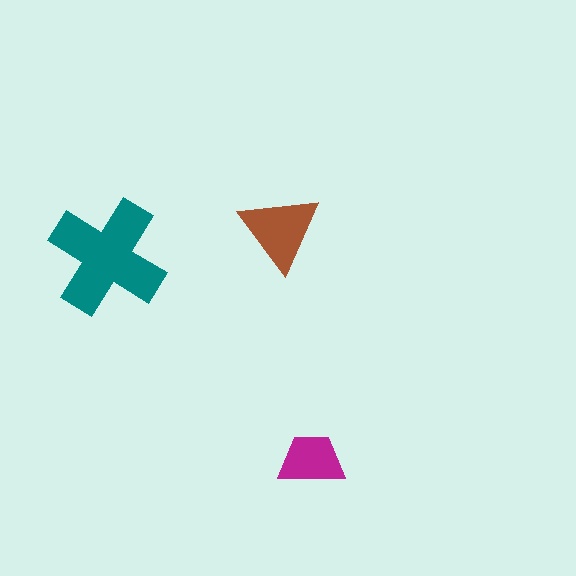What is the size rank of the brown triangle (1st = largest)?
2nd.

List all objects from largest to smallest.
The teal cross, the brown triangle, the magenta trapezoid.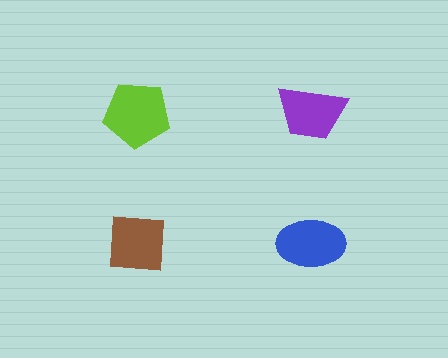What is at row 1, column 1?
A lime pentagon.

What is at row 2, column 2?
A blue ellipse.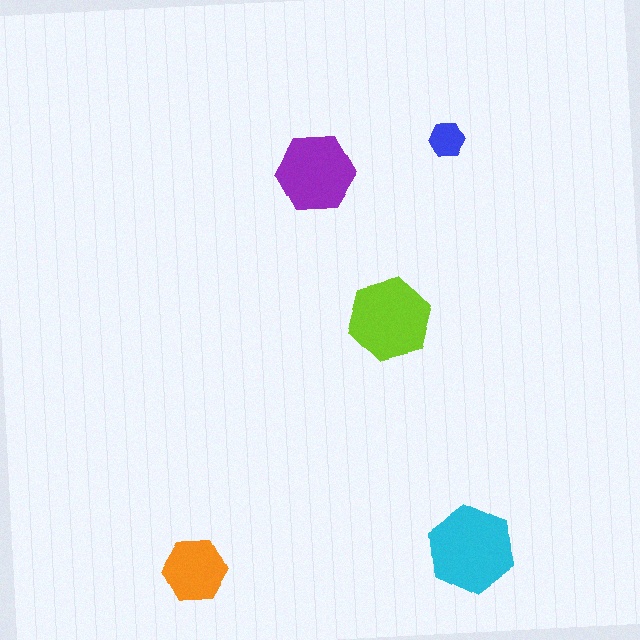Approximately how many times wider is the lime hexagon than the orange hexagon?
About 1.5 times wider.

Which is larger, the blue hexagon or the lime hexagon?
The lime one.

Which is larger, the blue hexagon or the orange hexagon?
The orange one.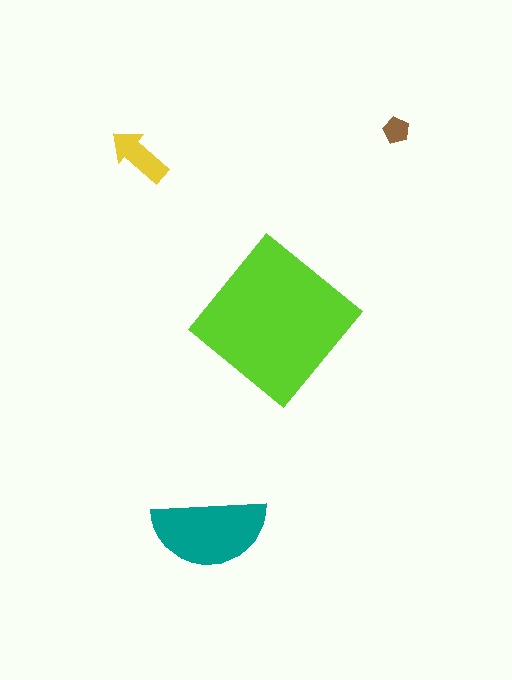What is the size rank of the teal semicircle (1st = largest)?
2nd.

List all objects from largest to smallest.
The lime diamond, the teal semicircle, the yellow arrow, the brown pentagon.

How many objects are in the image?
There are 4 objects in the image.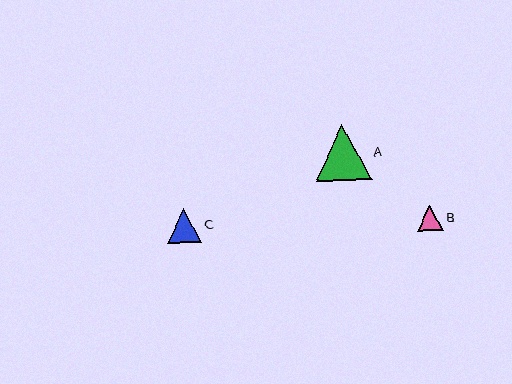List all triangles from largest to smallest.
From largest to smallest: A, C, B.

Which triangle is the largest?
Triangle A is the largest with a size of approximately 56 pixels.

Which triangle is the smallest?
Triangle B is the smallest with a size of approximately 26 pixels.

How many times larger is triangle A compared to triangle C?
Triangle A is approximately 1.6 times the size of triangle C.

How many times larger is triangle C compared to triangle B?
Triangle C is approximately 1.3 times the size of triangle B.